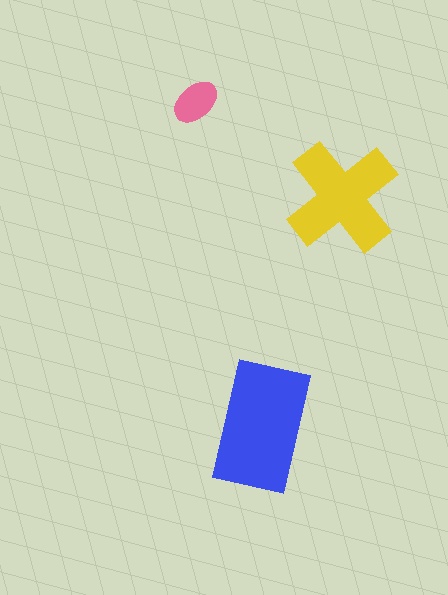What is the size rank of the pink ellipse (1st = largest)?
3rd.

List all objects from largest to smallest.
The blue rectangle, the yellow cross, the pink ellipse.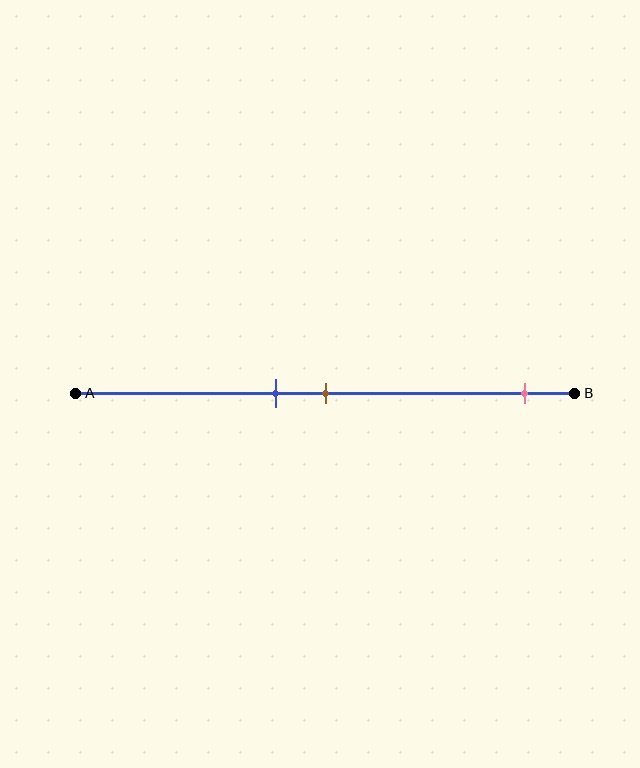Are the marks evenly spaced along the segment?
No, the marks are not evenly spaced.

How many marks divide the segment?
There are 3 marks dividing the segment.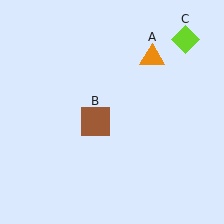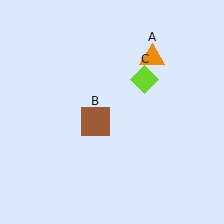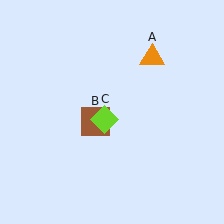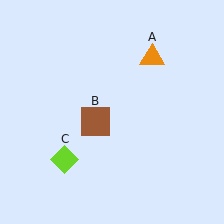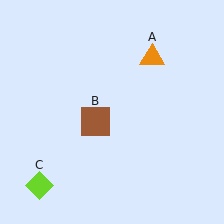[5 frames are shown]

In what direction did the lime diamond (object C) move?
The lime diamond (object C) moved down and to the left.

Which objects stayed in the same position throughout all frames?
Orange triangle (object A) and brown square (object B) remained stationary.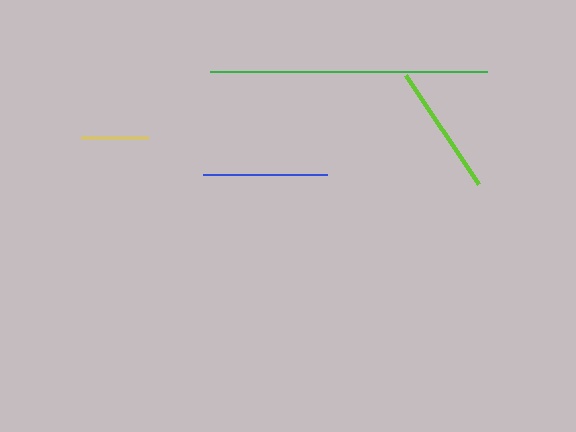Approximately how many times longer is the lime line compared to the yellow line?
The lime line is approximately 1.9 times the length of the yellow line.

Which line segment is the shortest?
The yellow line is the shortest at approximately 68 pixels.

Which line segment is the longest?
The green line is the longest at approximately 277 pixels.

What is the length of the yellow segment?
The yellow segment is approximately 68 pixels long.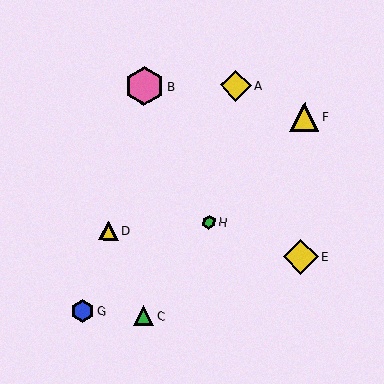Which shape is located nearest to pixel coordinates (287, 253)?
The yellow diamond (labeled E) at (301, 256) is nearest to that location.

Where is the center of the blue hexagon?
The center of the blue hexagon is at (82, 311).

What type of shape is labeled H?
Shape H is a green hexagon.